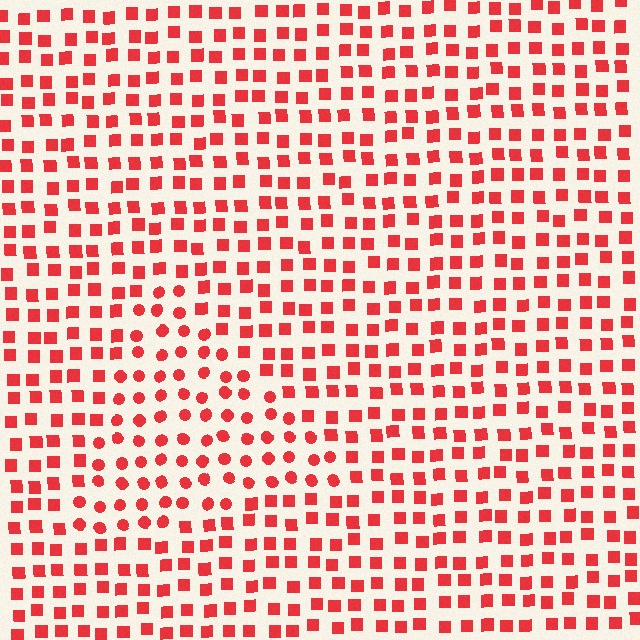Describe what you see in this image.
The image is filled with small red elements arranged in a uniform grid. A triangle-shaped region contains circles, while the surrounding area contains squares. The boundary is defined purely by the change in element shape.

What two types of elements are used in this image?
The image uses circles inside the triangle region and squares outside it.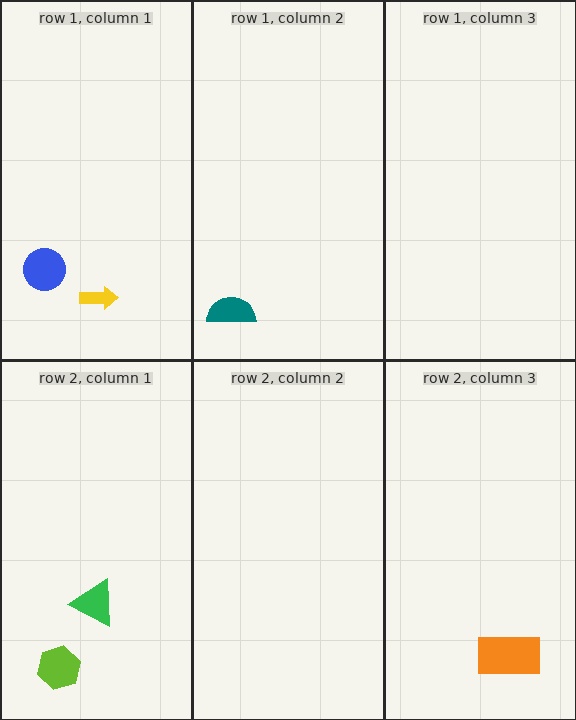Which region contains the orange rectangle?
The row 2, column 3 region.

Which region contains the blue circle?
The row 1, column 1 region.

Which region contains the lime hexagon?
The row 2, column 1 region.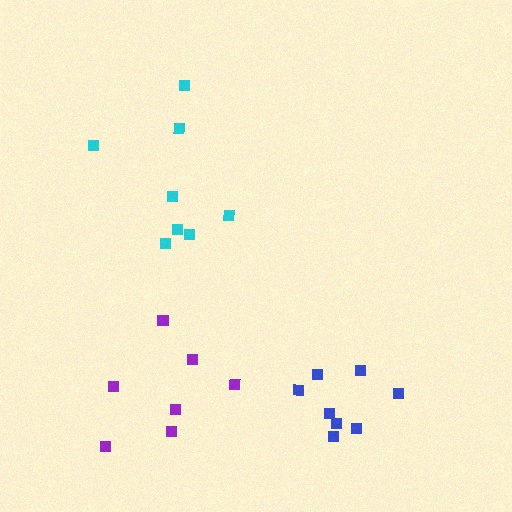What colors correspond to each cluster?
The clusters are colored: blue, purple, cyan.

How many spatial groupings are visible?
There are 3 spatial groupings.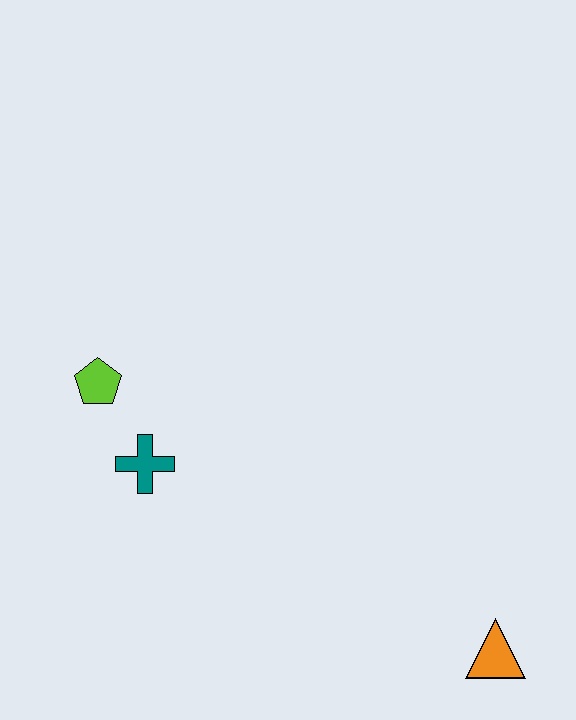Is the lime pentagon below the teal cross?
No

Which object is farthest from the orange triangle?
The lime pentagon is farthest from the orange triangle.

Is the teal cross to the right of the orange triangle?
No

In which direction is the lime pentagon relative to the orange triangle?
The lime pentagon is to the left of the orange triangle.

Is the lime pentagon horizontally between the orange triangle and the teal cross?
No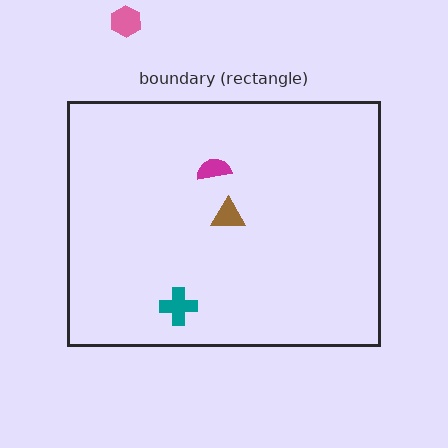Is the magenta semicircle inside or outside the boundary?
Inside.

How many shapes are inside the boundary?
3 inside, 1 outside.